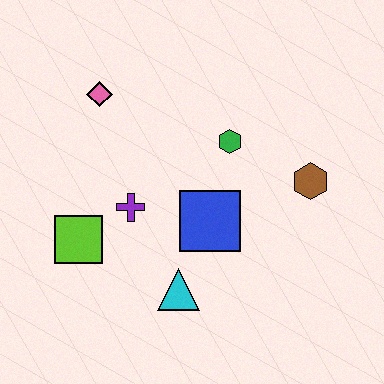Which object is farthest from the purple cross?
The brown hexagon is farthest from the purple cross.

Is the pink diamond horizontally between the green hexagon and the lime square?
Yes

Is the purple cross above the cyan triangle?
Yes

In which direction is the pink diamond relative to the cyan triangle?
The pink diamond is above the cyan triangle.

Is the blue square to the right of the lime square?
Yes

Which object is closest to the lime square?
The purple cross is closest to the lime square.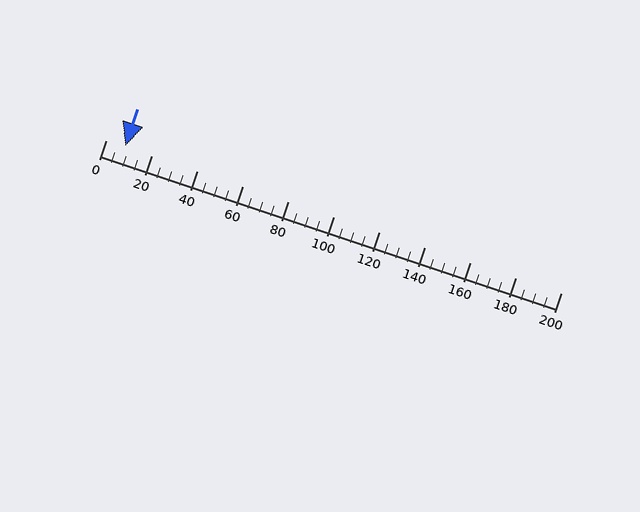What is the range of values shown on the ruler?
The ruler shows values from 0 to 200.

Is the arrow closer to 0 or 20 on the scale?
The arrow is closer to 0.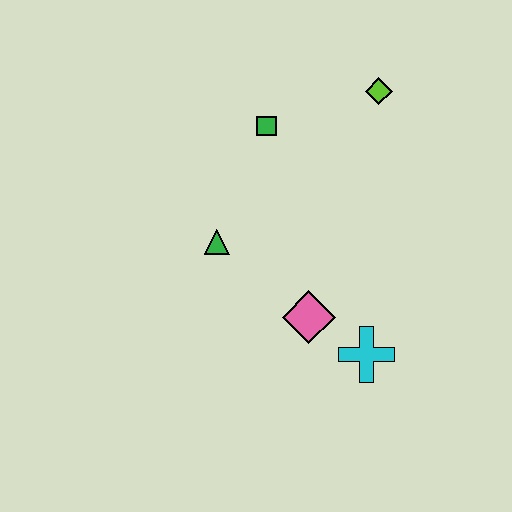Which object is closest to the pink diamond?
The cyan cross is closest to the pink diamond.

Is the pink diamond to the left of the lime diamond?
Yes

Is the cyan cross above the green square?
No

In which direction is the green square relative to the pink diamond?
The green square is above the pink diamond.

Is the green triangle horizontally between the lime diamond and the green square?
No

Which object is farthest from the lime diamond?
The cyan cross is farthest from the lime diamond.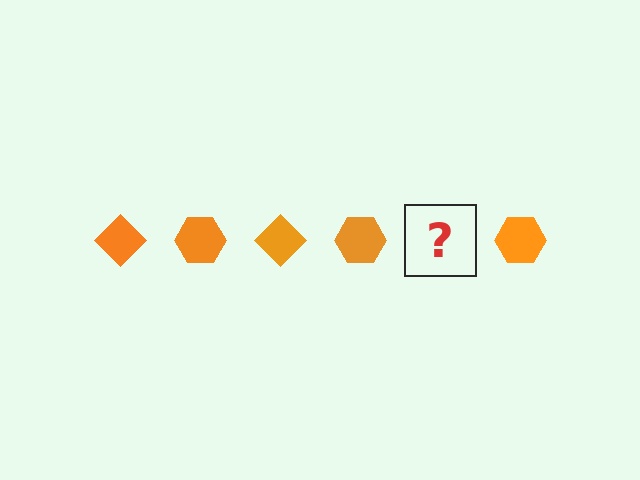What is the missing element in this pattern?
The missing element is an orange diamond.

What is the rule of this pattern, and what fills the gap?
The rule is that the pattern cycles through diamond, hexagon shapes in orange. The gap should be filled with an orange diamond.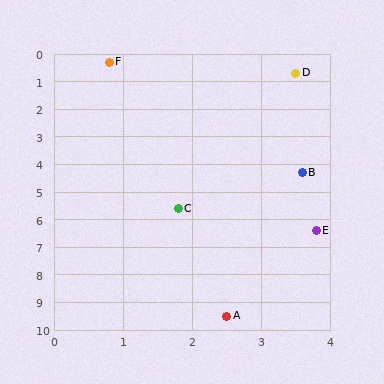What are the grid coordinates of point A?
Point A is at approximately (2.5, 9.5).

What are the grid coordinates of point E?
Point E is at approximately (3.8, 6.4).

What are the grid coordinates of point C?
Point C is at approximately (1.8, 5.6).